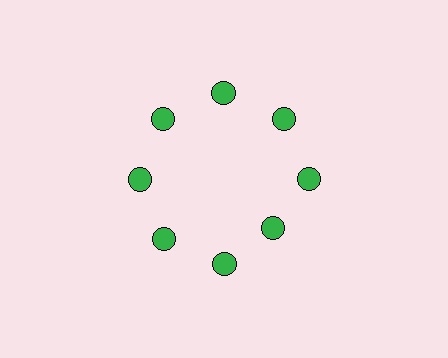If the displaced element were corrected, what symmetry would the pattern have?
It would have 8-fold rotational symmetry — the pattern would map onto itself every 45 degrees.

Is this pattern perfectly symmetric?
No. The 8 green circles are arranged in a ring, but one element near the 4 o'clock position is pulled inward toward the center, breaking the 8-fold rotational symmetry.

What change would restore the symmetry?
The symmetry would be restored by moving it outward, back onto the ring so that all 8 circles sit at equal angles and equal distance from the center.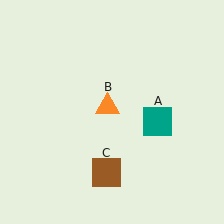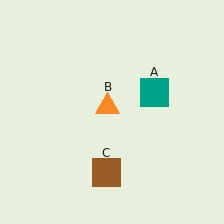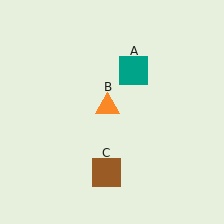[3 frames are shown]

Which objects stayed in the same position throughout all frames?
Orange triangle (object B) and brown square (object C) remained stationary.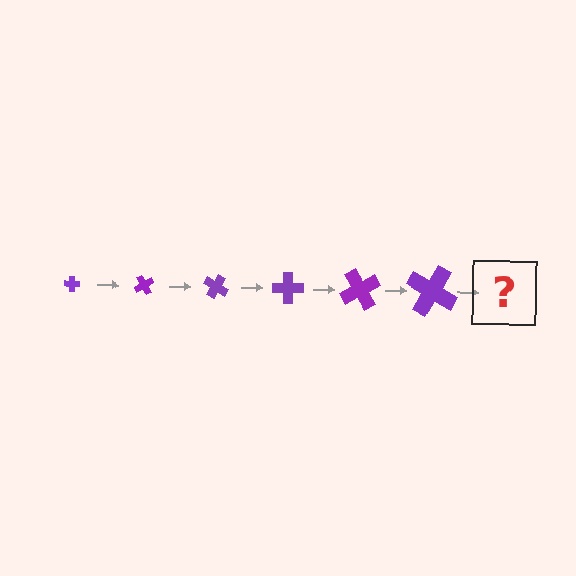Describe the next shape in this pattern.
It should be a cross, larger than the previous one and rotated 360 degrees from the start.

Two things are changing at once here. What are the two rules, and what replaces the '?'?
The two rules are that the cross grows larger each step and it rotates 60 degrees each step. The '?' should be a cross, larger than the previous one and rotated 360 degrees from the start.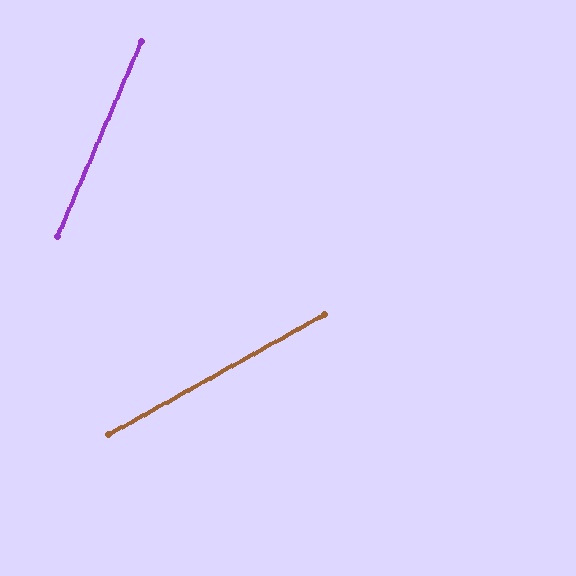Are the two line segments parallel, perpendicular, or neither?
Neither parallel nor perpendicular — they differ by about 37°.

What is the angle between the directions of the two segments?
Approximately 37 degrees.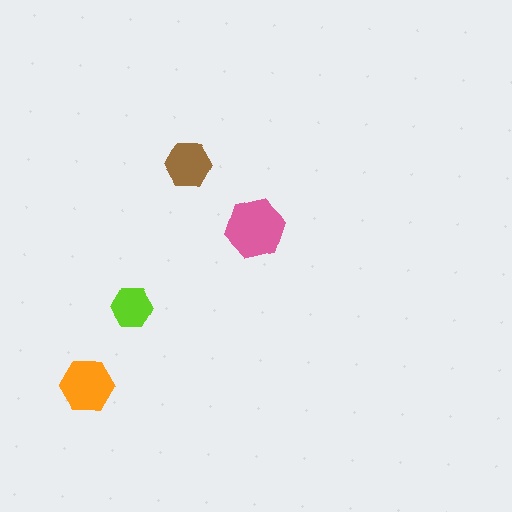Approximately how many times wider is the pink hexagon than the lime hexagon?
About 1.5 times wider.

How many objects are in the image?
There are 4 objects in the image.